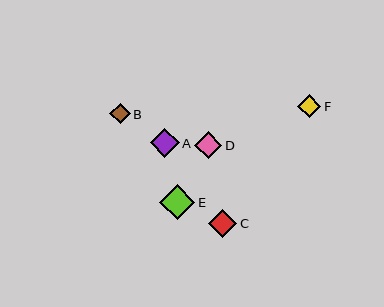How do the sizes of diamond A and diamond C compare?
Diamond A and diamond C are approximately the same size.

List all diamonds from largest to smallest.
From largest to smallest: E, A, C, D, F, B.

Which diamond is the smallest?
Diamond B is the smallest with a size of approximately 20 pixels.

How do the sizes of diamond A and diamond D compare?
Diamond A and diamond D are approximately the same size.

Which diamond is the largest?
Diamond E is the largest with a size of approximately 35 pixels.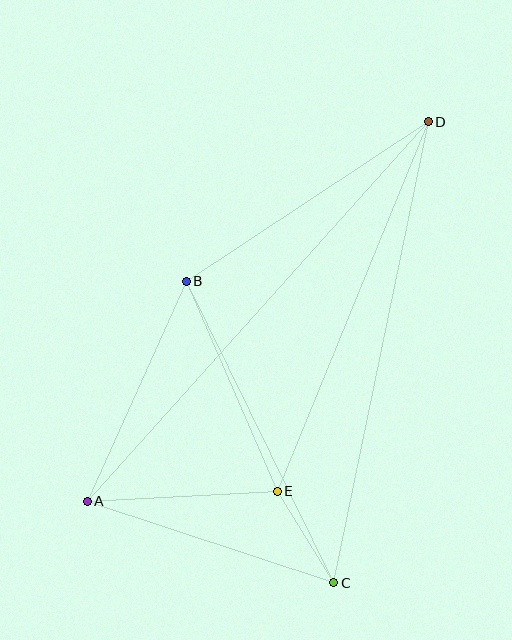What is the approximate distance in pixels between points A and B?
The distance between A and B is approximately 242 pixels.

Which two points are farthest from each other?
Points A and D are farthest from each other.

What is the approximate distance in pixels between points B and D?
The distance between B and D is approximately 290 pixels.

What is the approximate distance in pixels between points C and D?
The distance between C and D is approximately 471 pixels.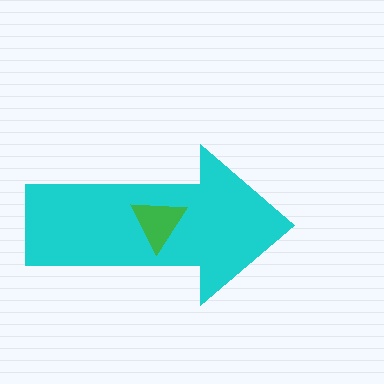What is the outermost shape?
The cyan arrow.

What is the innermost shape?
The green triangle.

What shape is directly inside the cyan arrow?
The green triangle.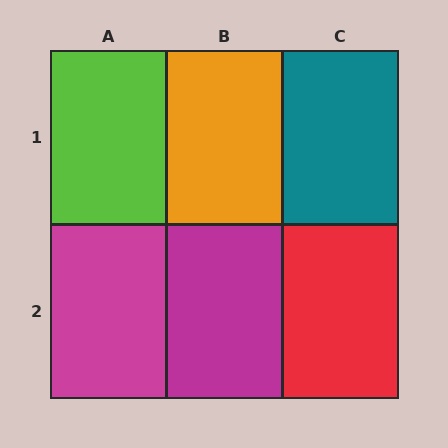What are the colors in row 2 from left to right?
Magenta, magenta, red.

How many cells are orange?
1 cell is orange.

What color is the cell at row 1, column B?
Orange.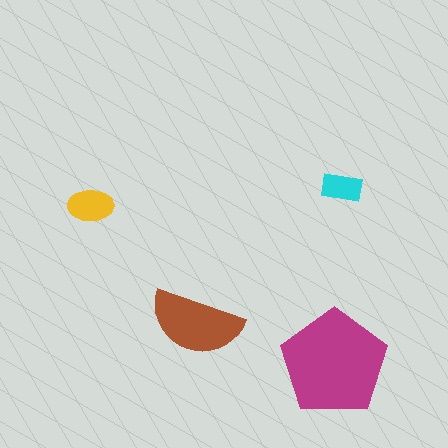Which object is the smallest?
The cyan rectangle.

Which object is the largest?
The magenta pentagon.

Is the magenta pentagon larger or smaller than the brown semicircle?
Larger.